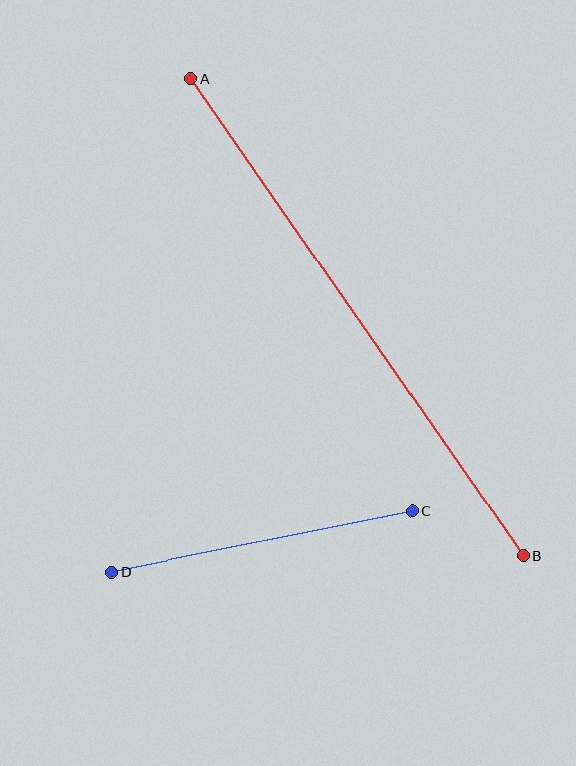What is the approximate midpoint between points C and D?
The midpoint is at approximately (262, 542) pixels.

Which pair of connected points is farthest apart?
Points A and B are farthest apart.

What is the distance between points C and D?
The distance is approximately 306 pixels.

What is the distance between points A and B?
The distance is approximately 581 pixels.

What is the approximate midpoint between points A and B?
The midpoint is at approximately (357, 318) pixels.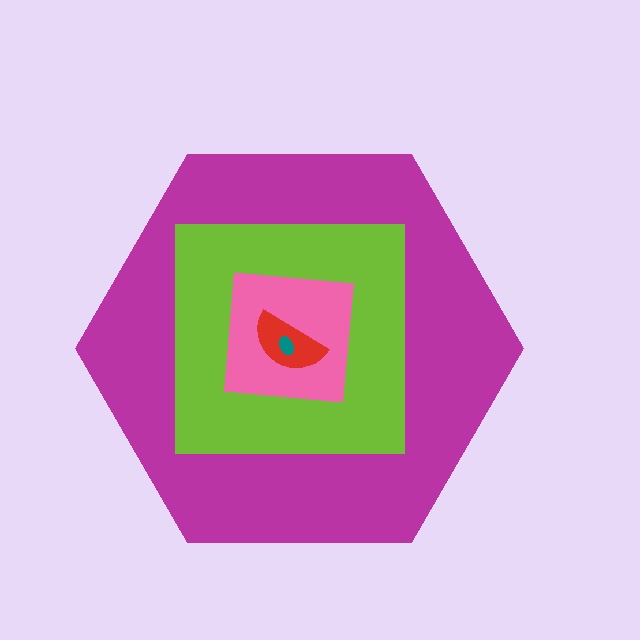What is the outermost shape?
The magenta hexagon.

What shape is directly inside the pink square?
The red semicircle.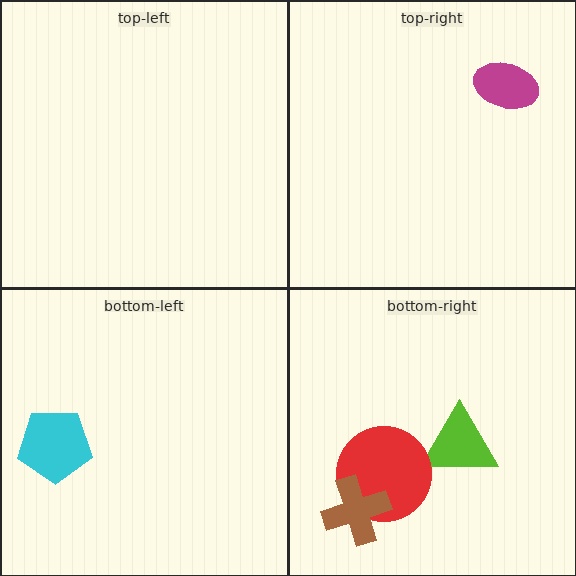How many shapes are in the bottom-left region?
1.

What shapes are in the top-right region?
The magenta ellipse.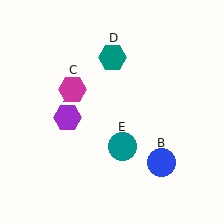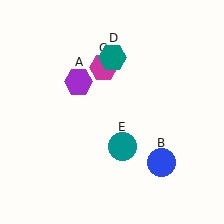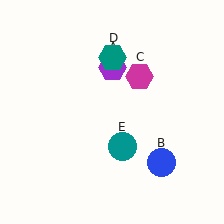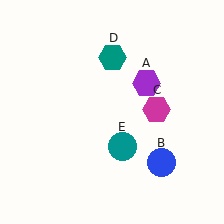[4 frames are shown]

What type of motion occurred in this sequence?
The purple hexagon (object A), magenta hexagon (object C) rotated clockwise around the center of the scene.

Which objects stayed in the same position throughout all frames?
Blue circle (object B) and teal hexagon (object D) and teal circle (object E) remained stationary.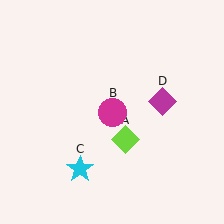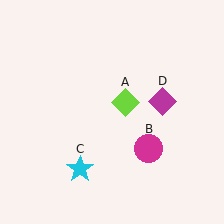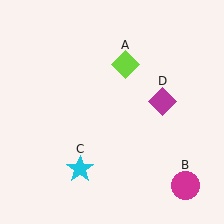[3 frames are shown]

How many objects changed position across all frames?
2 objects changed position: lime diamond (object A), magenta circle (object B).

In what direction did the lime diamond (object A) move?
The lime diamond (object A) moved up.